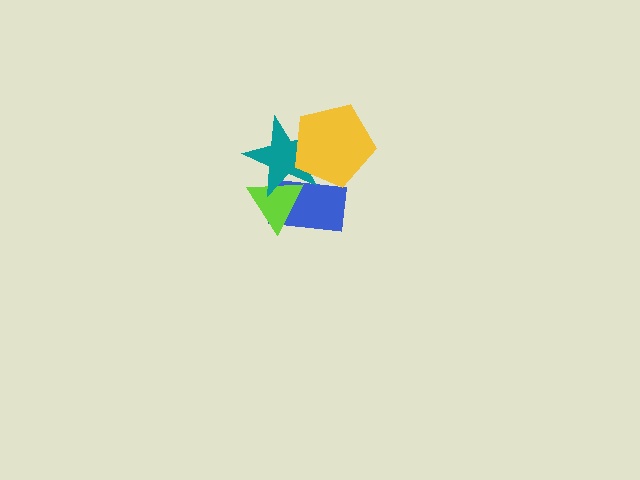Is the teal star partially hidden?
Yes, it is partially covered by another shape.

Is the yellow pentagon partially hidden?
No, no other shape covers it.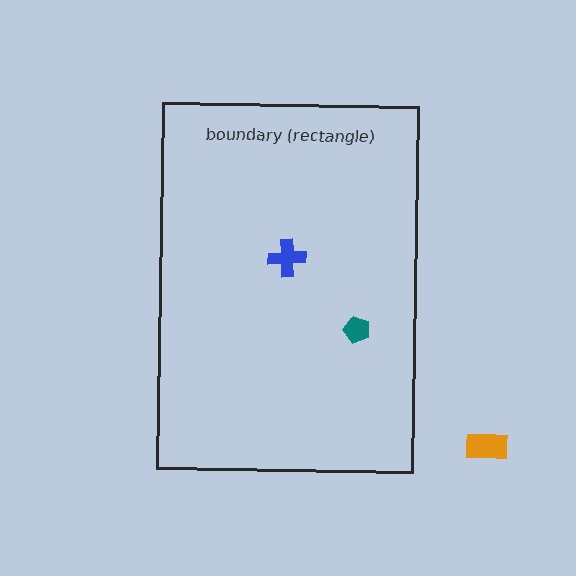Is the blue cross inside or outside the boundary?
Inside.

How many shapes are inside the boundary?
2 inside, 1 outside.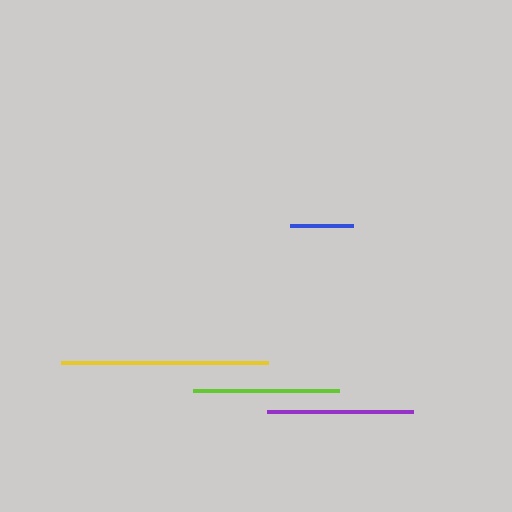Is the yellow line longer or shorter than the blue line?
The yellow line is longer than the blue line.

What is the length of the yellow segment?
The yellow segment is approximately 207 pixels long.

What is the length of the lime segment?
The lime segment is approximately 146 pixels long.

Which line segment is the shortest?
The blue line is the shortest at approximately 63 pixels.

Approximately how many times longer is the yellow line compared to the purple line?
The yellow line is approximately 1.4 times the length of the purple line.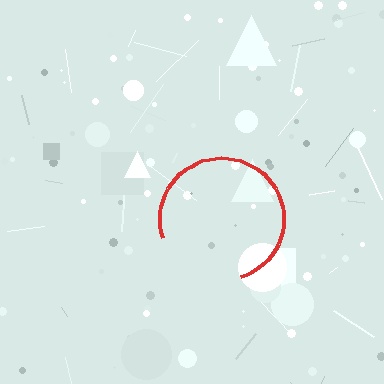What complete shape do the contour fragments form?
The contour fragments form a circle.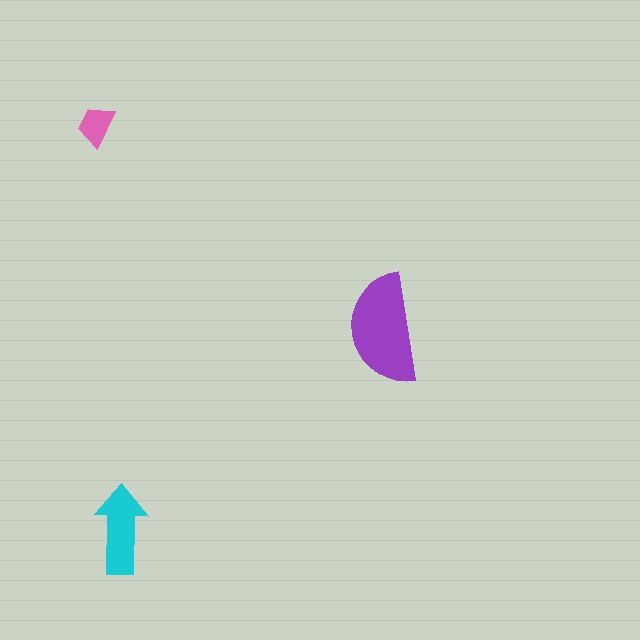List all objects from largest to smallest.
The purple semicircle, the cyan arrow, the pink trapezoid.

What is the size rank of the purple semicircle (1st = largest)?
1st.